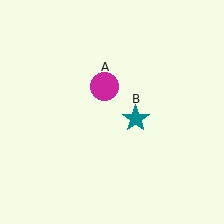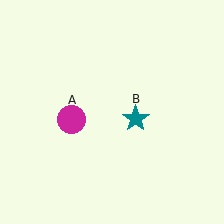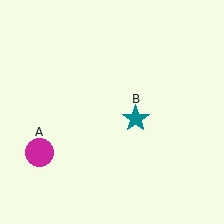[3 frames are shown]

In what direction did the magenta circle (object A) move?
The magenta circle (object A) moved down and to the left.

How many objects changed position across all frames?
1 object changed position: magenta circle (object A).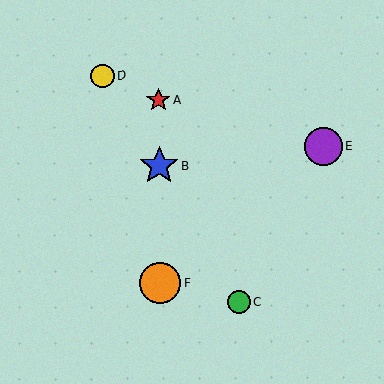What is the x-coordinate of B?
Object B is at x≈159.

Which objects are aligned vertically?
Objects A, B, F are aligned vertically.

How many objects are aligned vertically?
3 objects (A, B, F) are aligned vertically.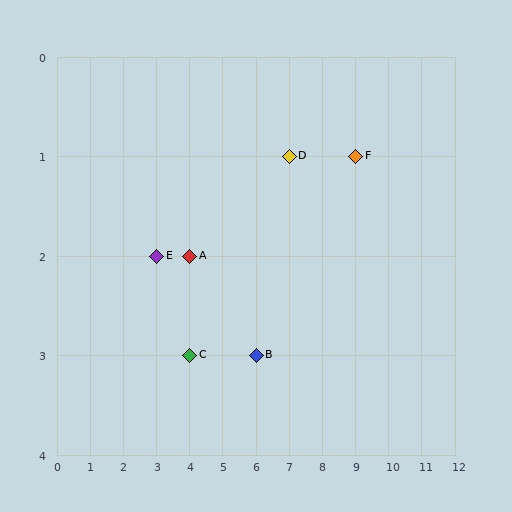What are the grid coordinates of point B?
Point B is at grid coordinates (6, 3).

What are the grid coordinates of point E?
Point E is at grid coordinates (3, 2).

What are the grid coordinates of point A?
Point A is at grid coordinates (4, 2).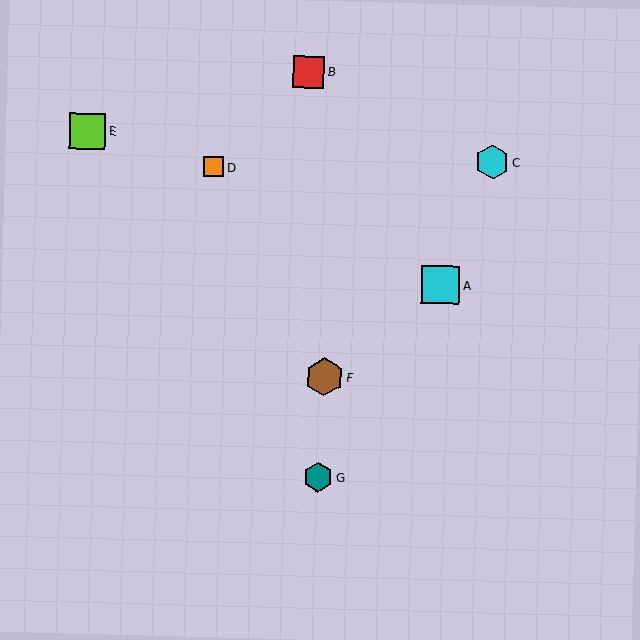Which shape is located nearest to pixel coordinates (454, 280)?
The cyan square (labeled A) at (441, 285) is nearest to that location.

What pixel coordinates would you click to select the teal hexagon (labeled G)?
Click at (318, 477) to select the teal hexagon G.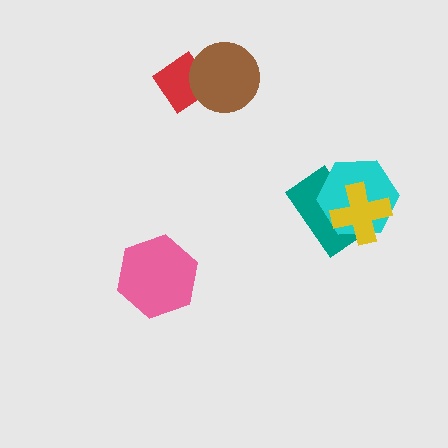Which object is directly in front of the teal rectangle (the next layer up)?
The cyan hexagon is directly in front of the teal rectangle.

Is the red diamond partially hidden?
Yes, it is partially covered by another shape.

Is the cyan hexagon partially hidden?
Yes, it is partially covered by another shape.